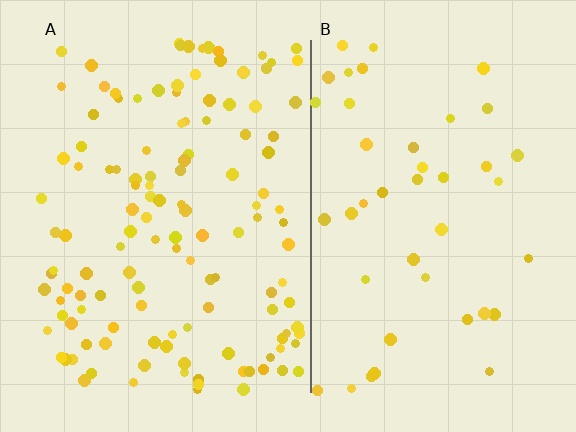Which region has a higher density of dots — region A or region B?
A (the left).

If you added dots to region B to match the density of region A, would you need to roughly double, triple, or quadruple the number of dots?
Approximately triple.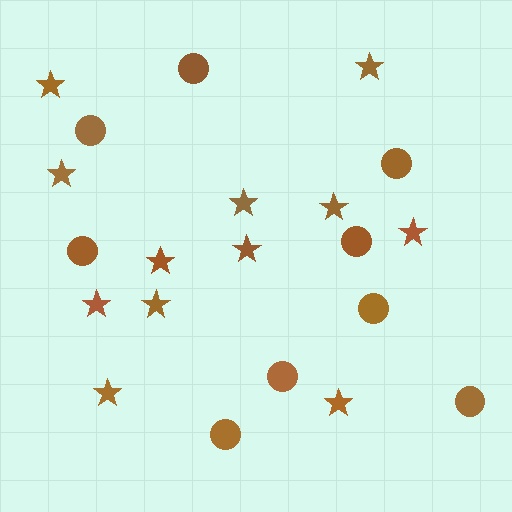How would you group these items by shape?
There are 2 groups: one group of circles (9) and one group of stars (12).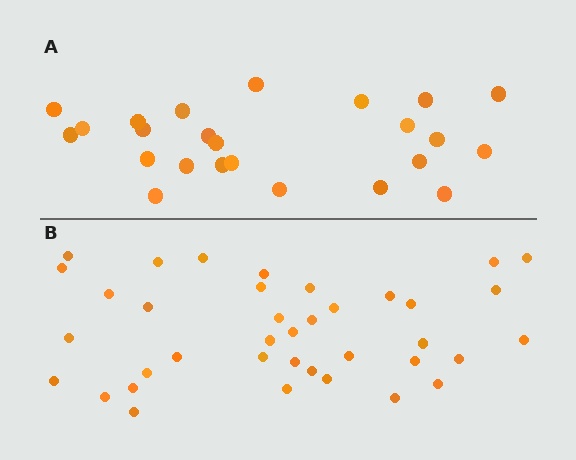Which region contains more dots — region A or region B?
Region B (the bottom region) has more dots.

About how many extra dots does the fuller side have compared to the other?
Region B has approximately 15 more dots than region A.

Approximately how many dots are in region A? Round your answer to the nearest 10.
About 20 dots. (The exact count is 24, which rounds to 20.)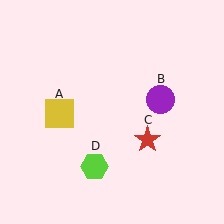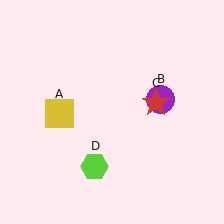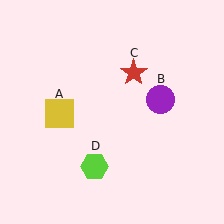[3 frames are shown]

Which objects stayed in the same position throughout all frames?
Yellow square (object A) and purple circle (object B) and lime hexagon (object D) remained stationary.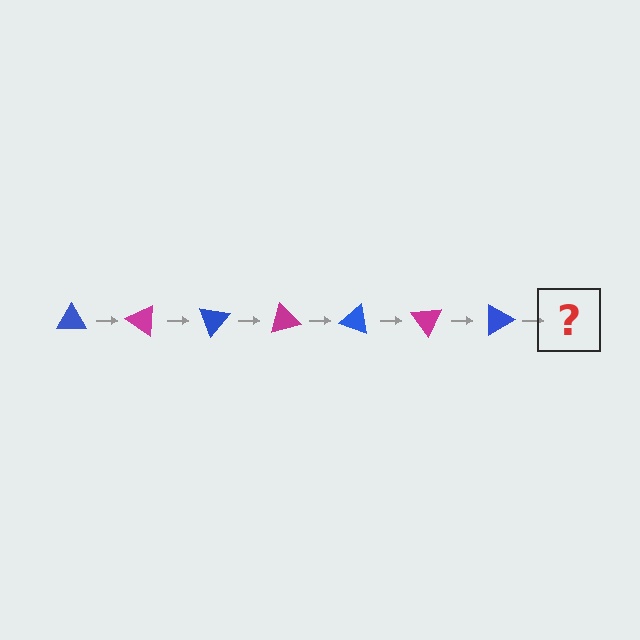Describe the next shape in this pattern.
It should be a magenta triangle, rotated 245 degrees from the start.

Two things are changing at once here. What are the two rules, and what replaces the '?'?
The two rules are that it rotates 35 degrees each step and the color cycles through blue and magenta. The '?' should be a magenta triangle, rotated 245 degrees from the start.